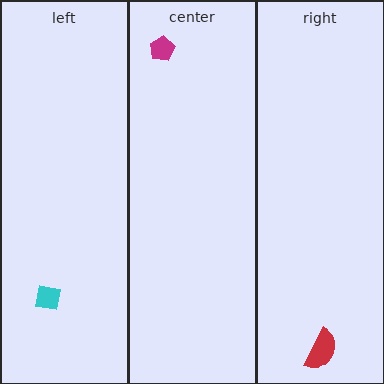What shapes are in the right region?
The red semicircle.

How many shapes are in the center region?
1.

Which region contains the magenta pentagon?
The center region.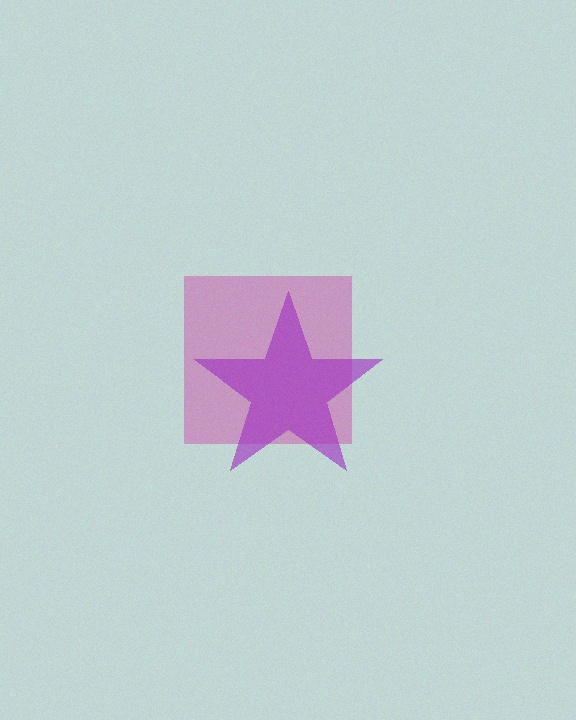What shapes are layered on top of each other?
The layered shapes are: a magenta square, a purple star.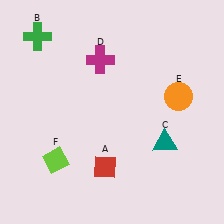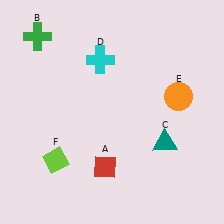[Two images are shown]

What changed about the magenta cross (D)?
In Image 1, D is magenta. In Image 2, it changed to cyan.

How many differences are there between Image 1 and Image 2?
There is 1 difference between the two images.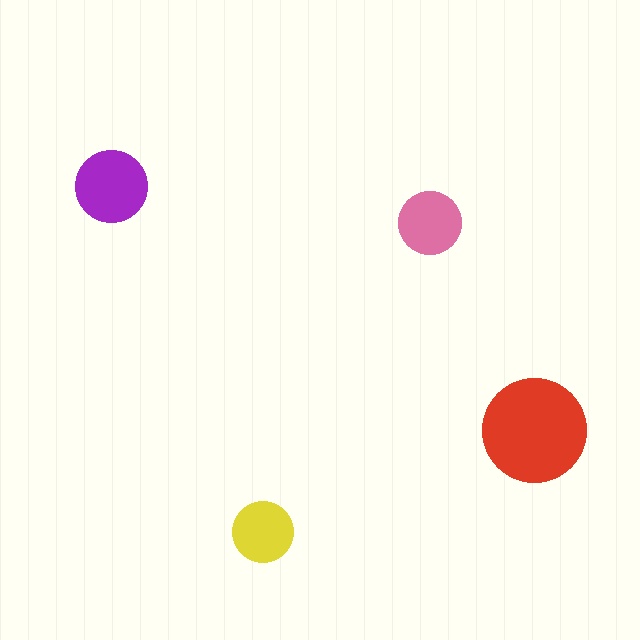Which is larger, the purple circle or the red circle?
The red one.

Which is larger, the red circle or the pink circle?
The red one.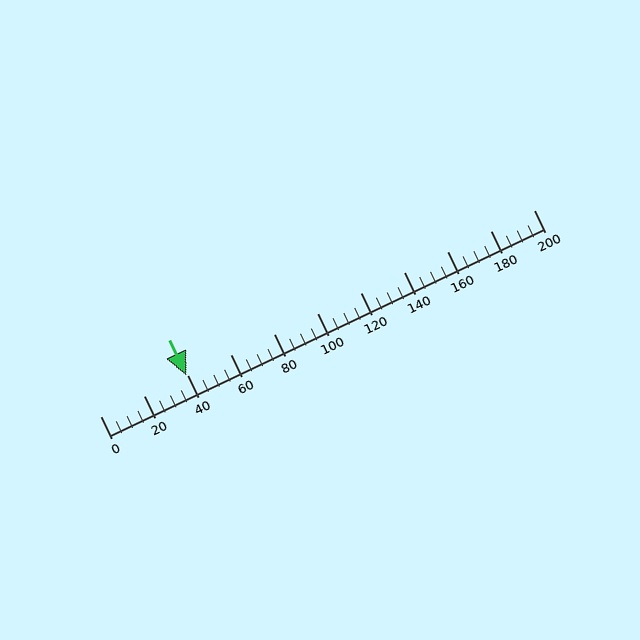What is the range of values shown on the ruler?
The ruler shows values from 0 to 200.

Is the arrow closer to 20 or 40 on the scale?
The arrow is closer to 40.